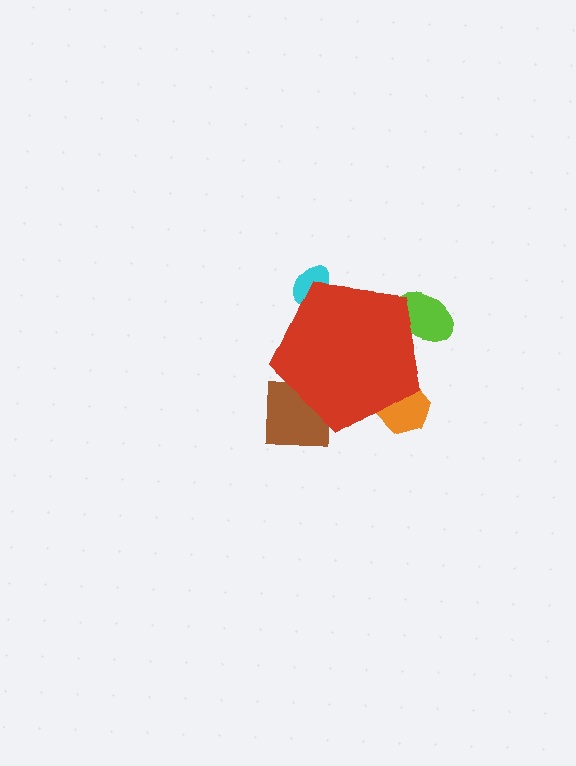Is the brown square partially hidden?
Yes, the brown square is partially hidden behind the red pentagon.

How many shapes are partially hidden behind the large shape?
4 shapes are partially hidden.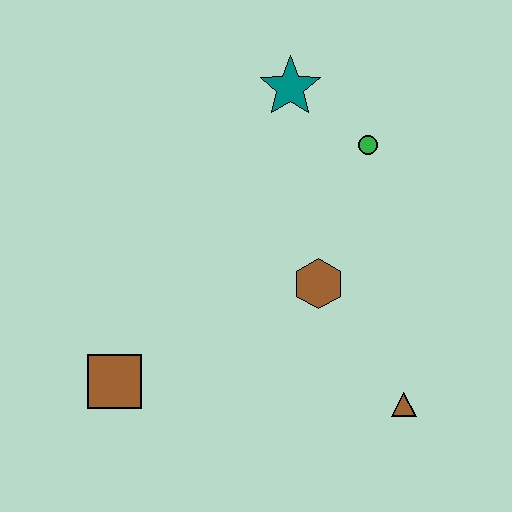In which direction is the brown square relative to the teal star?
The brown square is below the teal star.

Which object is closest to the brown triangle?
The brown hexagon is closest to the brown triangle.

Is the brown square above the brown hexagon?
No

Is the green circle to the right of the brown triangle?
No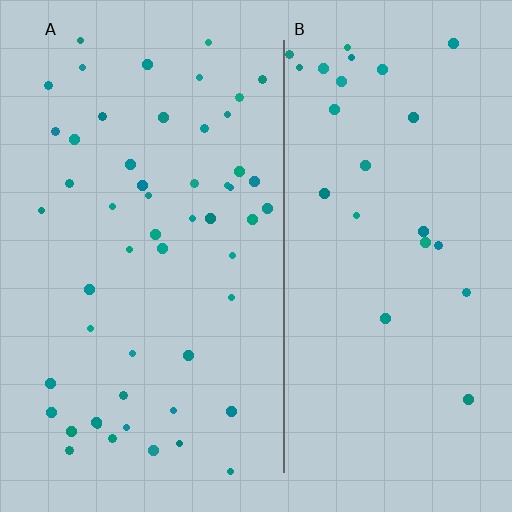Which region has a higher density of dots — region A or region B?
A (the left).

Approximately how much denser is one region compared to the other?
Approximately 2.1× — region A over region B.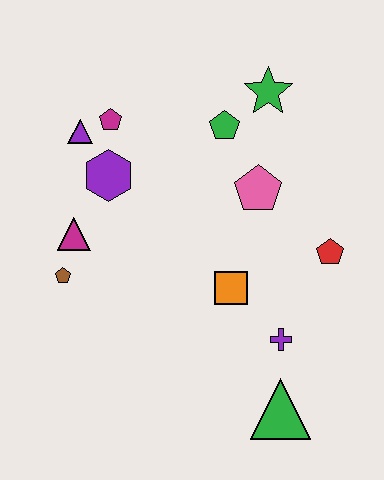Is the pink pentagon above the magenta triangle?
Yes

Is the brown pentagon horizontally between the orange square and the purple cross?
No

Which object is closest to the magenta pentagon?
The purple triangle is closest to the magenta pentagon.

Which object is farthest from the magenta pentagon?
The green triangle is farthest from the magenta pentagon.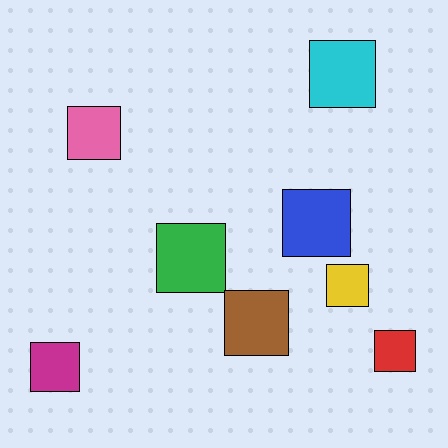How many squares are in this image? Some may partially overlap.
There are 8 squares.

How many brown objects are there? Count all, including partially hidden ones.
There is 1 brown object.